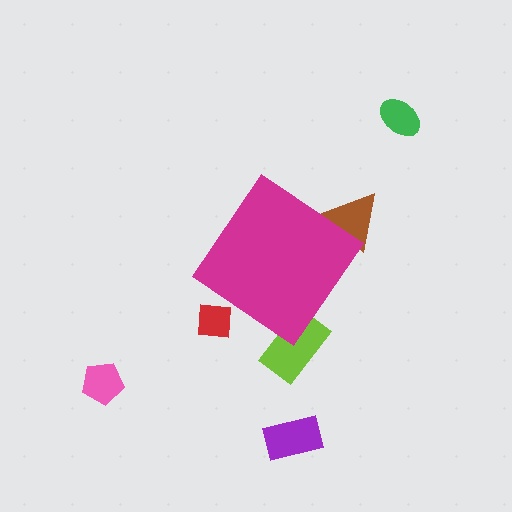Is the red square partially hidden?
Yes, the red square is partially hidden behind the magenta diamond.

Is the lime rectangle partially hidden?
Yes, the lime rectangle is partially hidden behind the magenta diamond.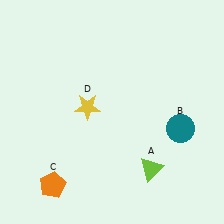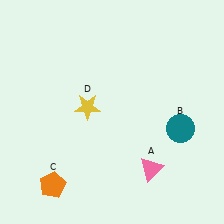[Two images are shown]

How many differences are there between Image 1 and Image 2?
There is 1 difference between the two images.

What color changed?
The triangle (A) changed from lime in Image 1 to pink in Image 2.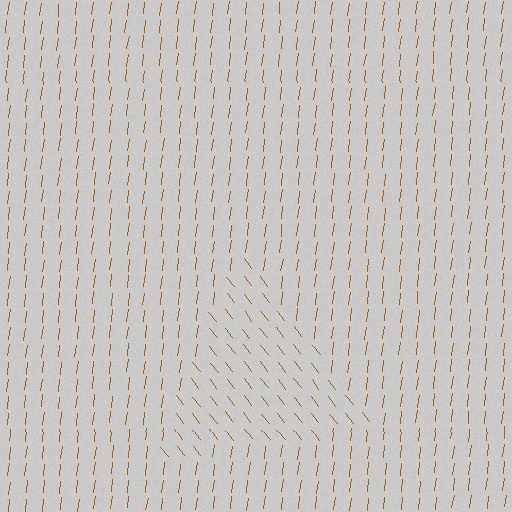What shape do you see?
I see a triangle.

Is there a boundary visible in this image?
Yes, there is a texture boundary formed by a change in line orientation.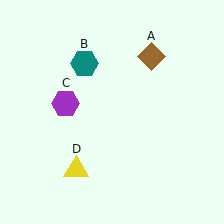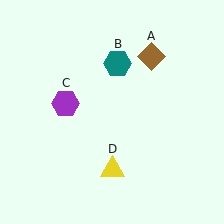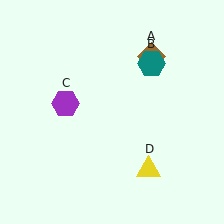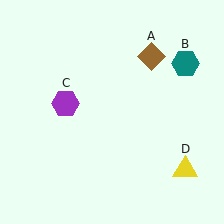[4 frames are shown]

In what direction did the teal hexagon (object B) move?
The teal hexagon (object B) moved right.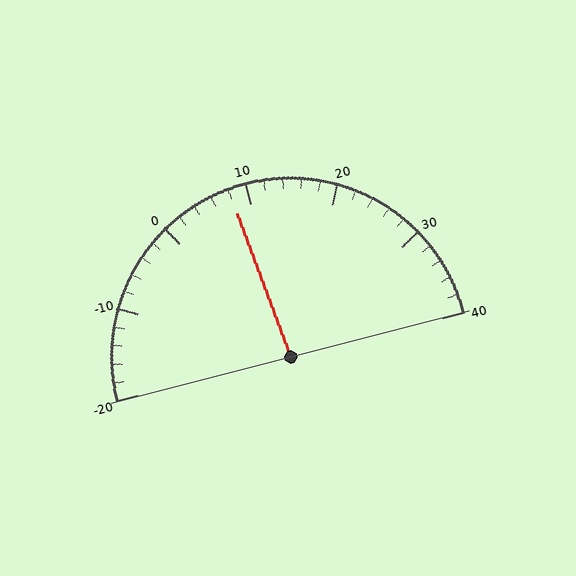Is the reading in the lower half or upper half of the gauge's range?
The reading is in the lower half of the range (-20 to 40).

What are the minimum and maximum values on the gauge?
The gauge ranges from -20 to 40.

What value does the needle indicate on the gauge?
The needle indicates approximately 8.